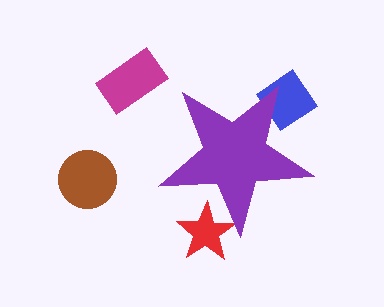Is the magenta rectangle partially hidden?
No, the magenta rectangle is fully visible.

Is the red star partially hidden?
Yes, the red star is partially hidden behind the purple star.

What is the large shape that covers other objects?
A purple star.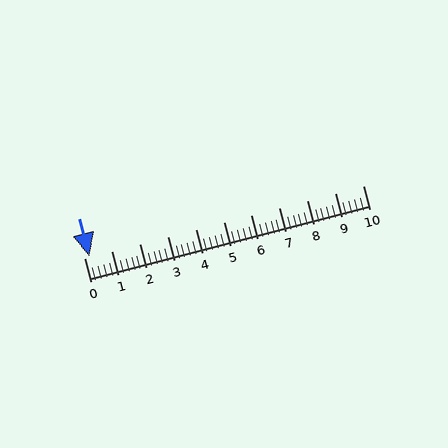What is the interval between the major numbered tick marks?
The major tick marks are spaced 1 units apart.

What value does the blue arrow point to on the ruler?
The blue arrow points to approximately 0.2.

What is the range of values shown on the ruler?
The ruler shows values from 0 to 10.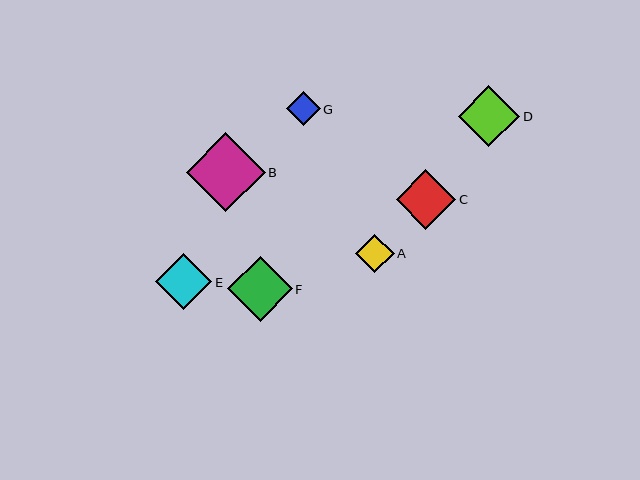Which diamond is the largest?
Diamond B is the largest with a size of approximately 79 pixels.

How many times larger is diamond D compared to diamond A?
Diamond D is approximately 1.6 times the size of diamond A.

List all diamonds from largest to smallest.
From largest to smallest: B, F, D, C, E, A, G.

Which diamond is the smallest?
Diamond G is the smallest with a size of approximately 34 pixels.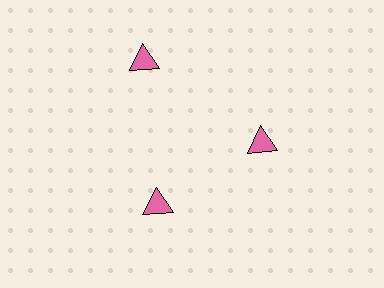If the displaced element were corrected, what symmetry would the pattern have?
It would have 3-fold rotational symmetry — the pattern would map onto itself every 120 degrees.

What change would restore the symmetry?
The symmetry would be restored by moving it inward, back onto the ring so that all 3 triangles sit at equal angles and equal distance from the center.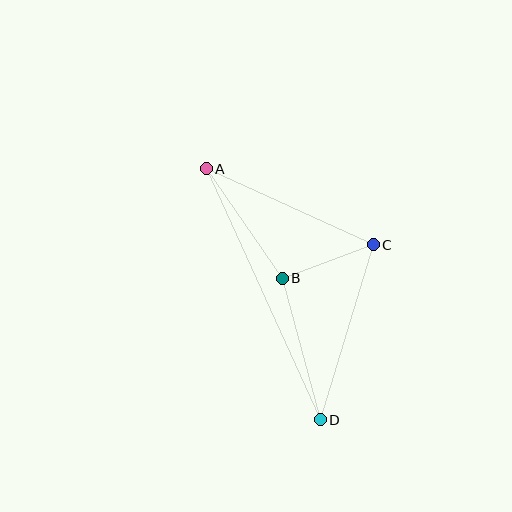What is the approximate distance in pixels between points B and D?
The distance between B and D is approximately 147 pixels.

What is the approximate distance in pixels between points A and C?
The distance between A and C is approximately 183 pixels.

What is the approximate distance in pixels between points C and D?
The distance between C and D is approximately 183 pixels.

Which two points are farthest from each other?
Points A and D are farthest from each other.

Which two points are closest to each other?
Points B and C are closest to each other.